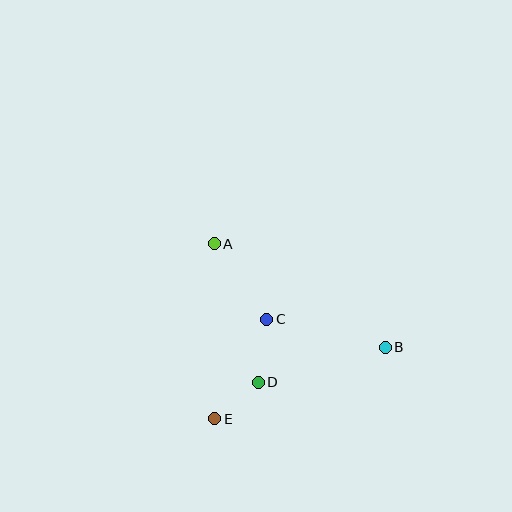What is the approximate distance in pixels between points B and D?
The distance between B and D is approximately 131 pixels.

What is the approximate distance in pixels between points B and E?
The distance between B and E is approximately 184 pixels.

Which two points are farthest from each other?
Points A and B are farthest from each other.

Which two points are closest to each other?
Points D and E are closest to each other.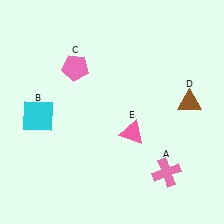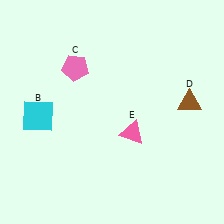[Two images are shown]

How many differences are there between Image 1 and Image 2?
There is 1 difference between the two images.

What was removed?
The pink cross (A) was removed in Image 2.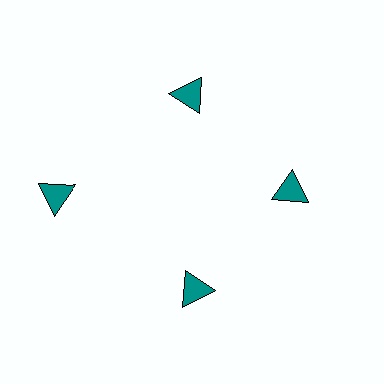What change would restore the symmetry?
The symmetry would be restored by moving it inward, back onto the ring so that all 4 triangles sit at equal angles and equal distance from the center.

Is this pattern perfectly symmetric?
No. The 4 teal triangles are arranged in a ring, but one element near the 9 o'clock position is pushed outward from the center, breaking the 4-fold rotational symmetry.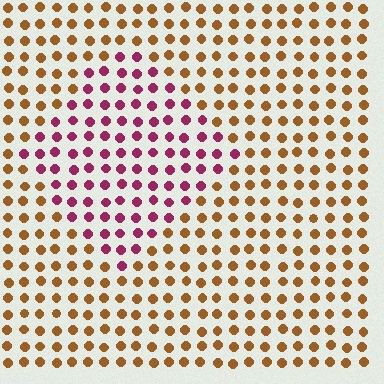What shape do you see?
I see a diamond.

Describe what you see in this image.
The image is filled with small brown elements in a uniform arrangement. A diamond-shaped region is visible where the elements are tinted to a slightly different hue, forming a subtle color boundary.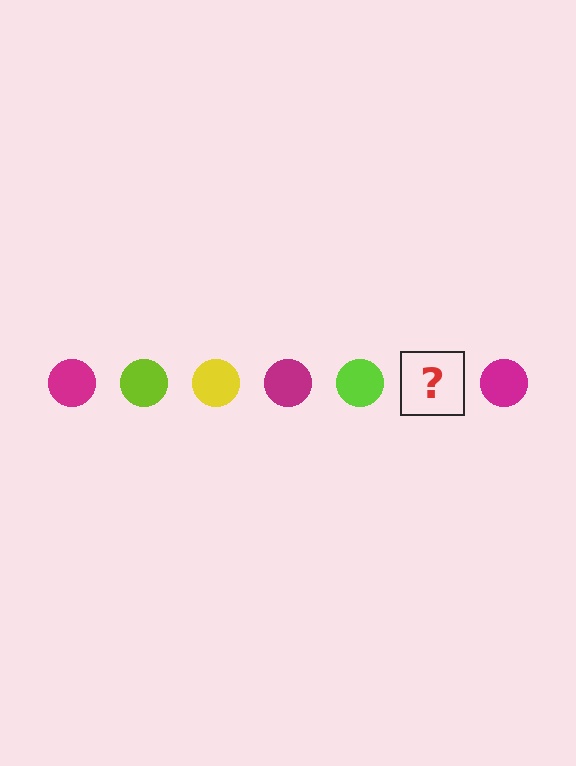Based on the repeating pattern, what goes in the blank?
The blank should be a yellow circle.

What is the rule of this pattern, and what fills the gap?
The rule is that the pattern cycles through magenta, lime, yellow circles. The gap should be filled with a yellow circle.